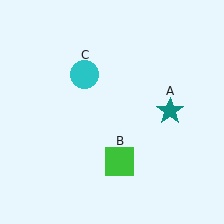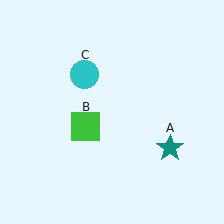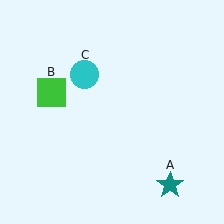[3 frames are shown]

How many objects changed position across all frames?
2 objects changed position: teal star (object A), green square (object B).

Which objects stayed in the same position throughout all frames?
Cyan circle (object C) remained stationary.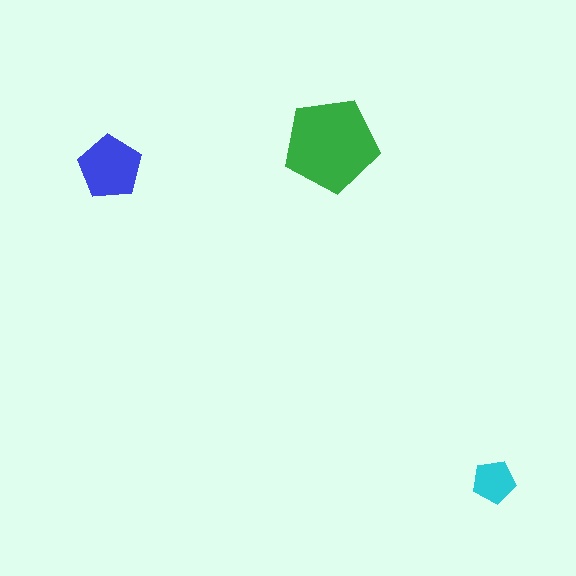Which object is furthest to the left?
The blue pentagon is leftmost.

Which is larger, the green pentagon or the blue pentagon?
The green one.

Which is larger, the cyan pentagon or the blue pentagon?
The blue one.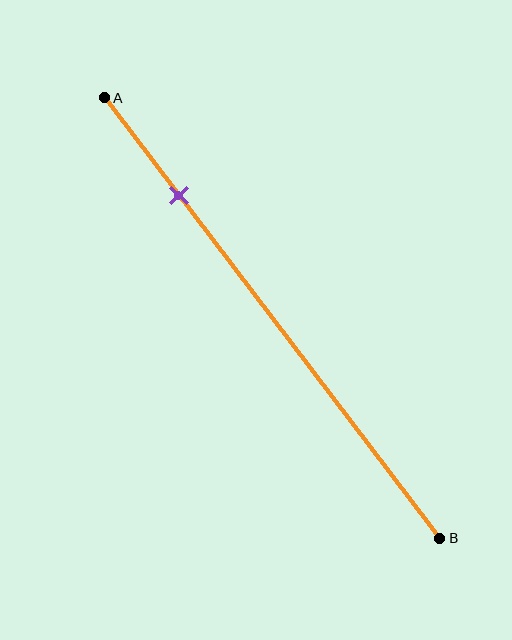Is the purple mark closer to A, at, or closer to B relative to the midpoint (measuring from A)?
The purple mark is closer to point A than the midpoint of segment AB.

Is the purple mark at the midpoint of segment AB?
No, the mark is at about 20% from A, not at the 50% midpoint.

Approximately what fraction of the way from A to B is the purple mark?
The purple mark is approximately 20% of the way from A to B.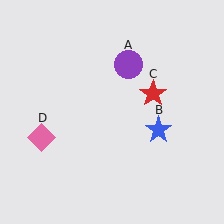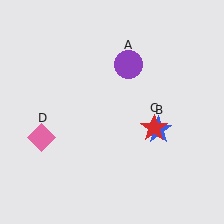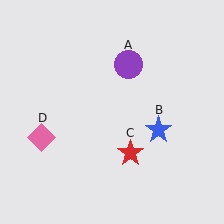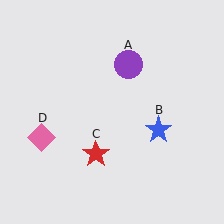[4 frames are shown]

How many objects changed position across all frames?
1 object changed position: red star (object C).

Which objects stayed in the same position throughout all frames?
Purple circle (object A) and blue star (object B) and pink diamond (object D) remained stationary.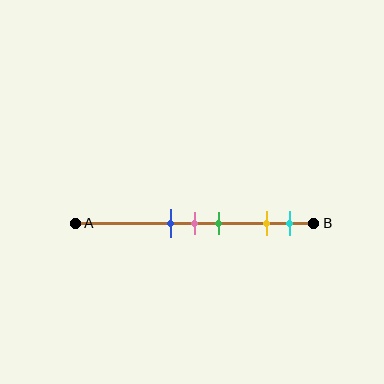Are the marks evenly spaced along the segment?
No, the marks are not evenly spaced.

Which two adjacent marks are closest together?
The blue and pink marks are the closest adjacent pair.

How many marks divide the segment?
There are 5 marks dividing the segment.